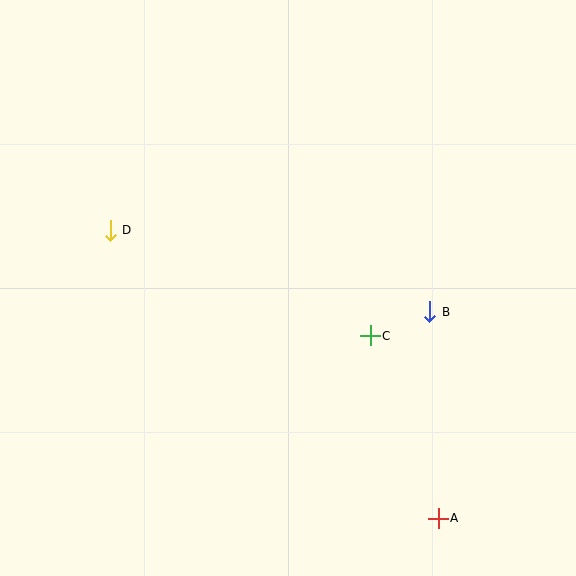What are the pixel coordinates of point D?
Point D is at (110, 230).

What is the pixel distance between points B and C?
The distance between B and C is 64 pixels.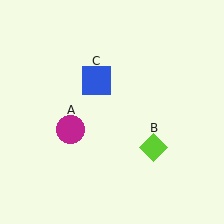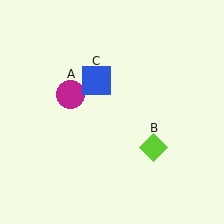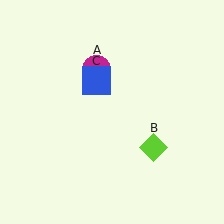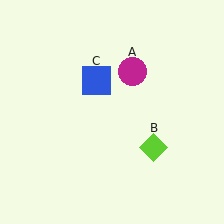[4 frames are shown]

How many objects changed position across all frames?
1 object changed position: magenta circle (object A).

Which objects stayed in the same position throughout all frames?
Lime diamond (object B) and blue square (object C) remained stationary.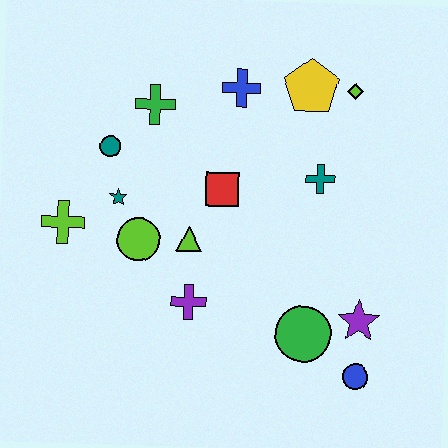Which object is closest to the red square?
The lime triangle is closest to the red square.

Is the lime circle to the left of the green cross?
Yes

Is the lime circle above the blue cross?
No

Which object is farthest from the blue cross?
The blue circle is farthest from the blue cross.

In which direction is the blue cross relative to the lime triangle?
The blue cross is above the lime triangle.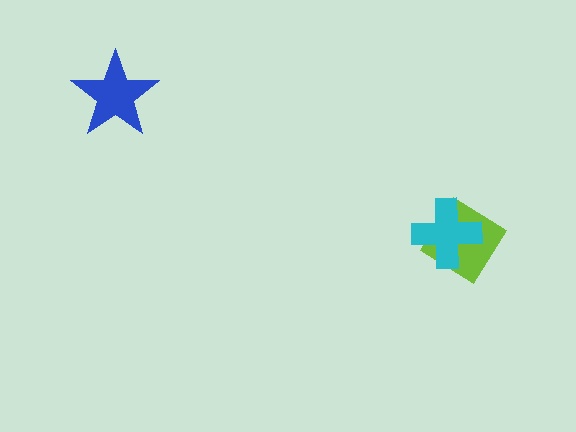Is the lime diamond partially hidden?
Yes, it is partially covered by another shape.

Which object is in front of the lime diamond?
The cyan cross is in front of the lime diamond.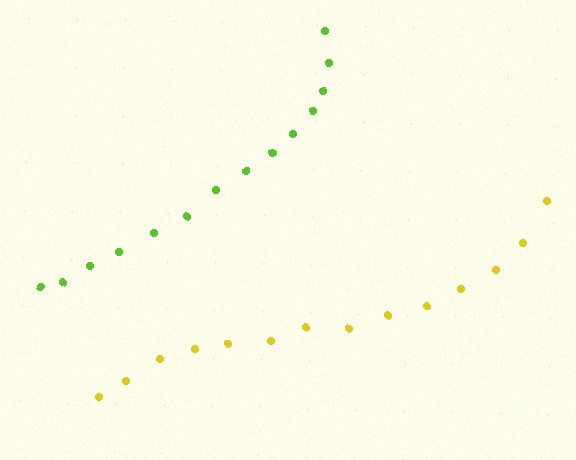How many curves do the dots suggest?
There are 2 distinct paths.